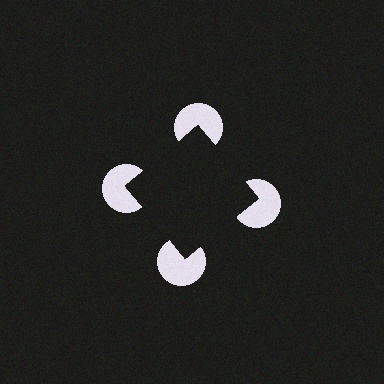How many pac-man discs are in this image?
There are 4 — one at each vertex of the illusory square.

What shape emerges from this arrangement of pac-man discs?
An illusory square — its edges are inferred from the aligned wedge cuts in the pac-man discs, not physically drawn.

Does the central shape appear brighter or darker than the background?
It typically appears slightly darker than the background, even though no actual brightness change is drawn.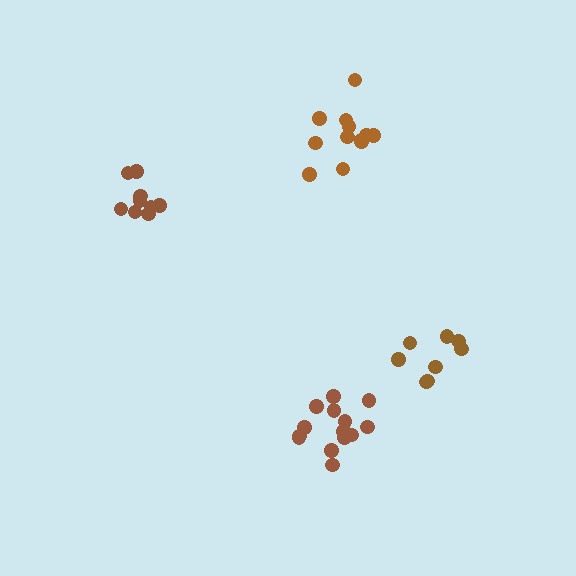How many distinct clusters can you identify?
There are 4 distinct clusters.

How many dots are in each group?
Group 1: 12 dots, Group 2: 14 dots, Group 3: 9 dots, Group 4: 8 dots (43 total).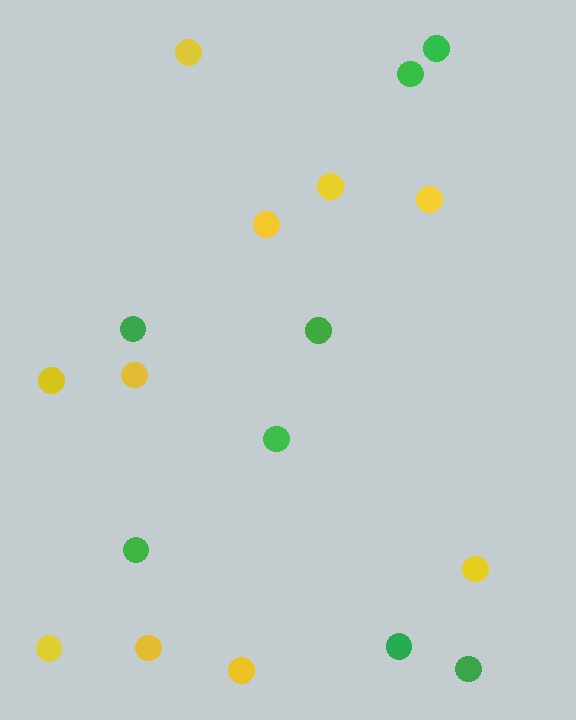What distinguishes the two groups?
There are 2 groups: one group of yellow circles (10) and one group of green circles (8).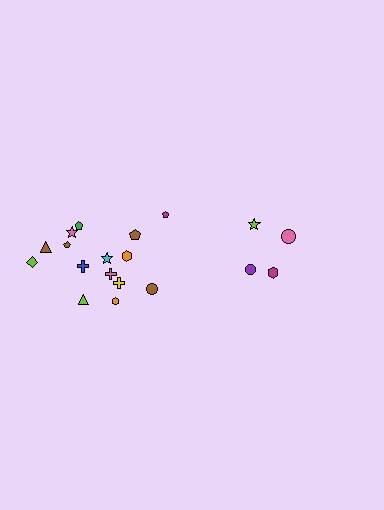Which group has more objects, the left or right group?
The left group.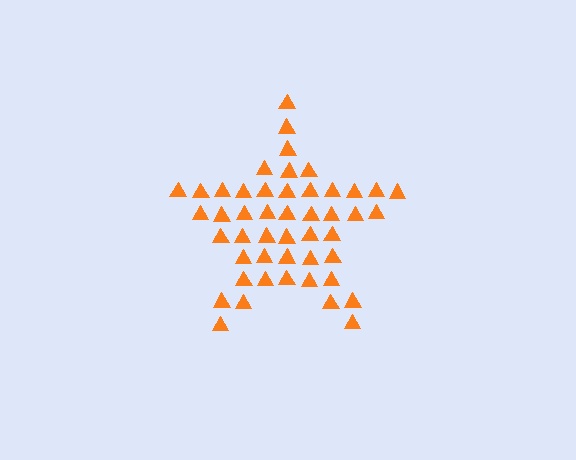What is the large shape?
The large shape is a star.